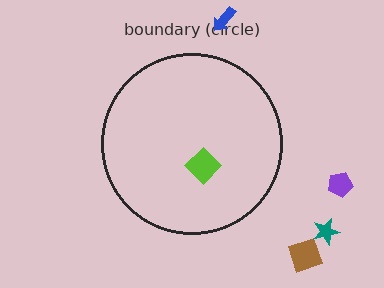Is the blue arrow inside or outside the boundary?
Outside.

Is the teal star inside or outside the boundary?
Outside.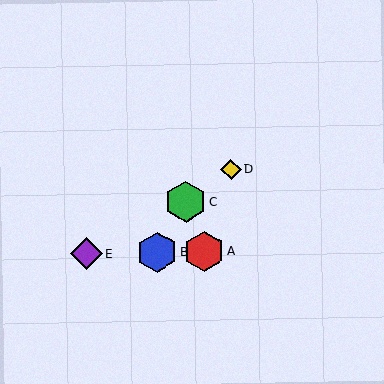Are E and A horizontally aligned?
Yes, both are at y≈254.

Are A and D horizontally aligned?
No, A is at y≈251 and D is at y≈170.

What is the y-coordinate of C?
Object C is at y≈202.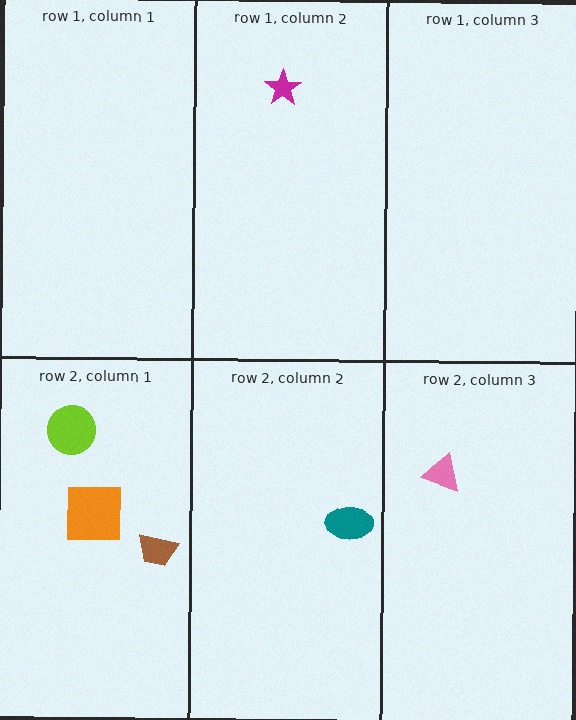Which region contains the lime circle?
The row 2, column 1 region.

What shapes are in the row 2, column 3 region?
The pink triangle.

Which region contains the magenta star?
The row 1, column 2 region.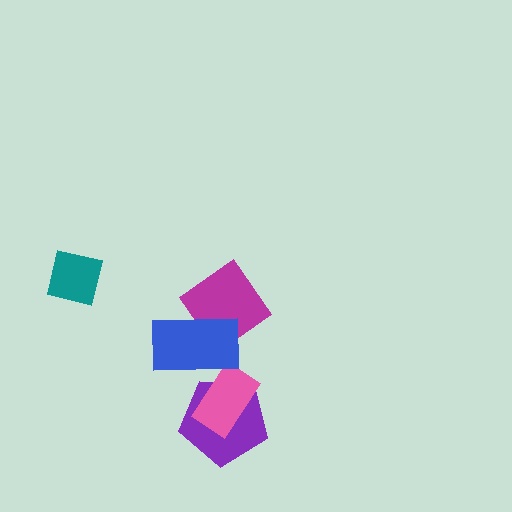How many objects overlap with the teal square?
0 objects overlap with the teal square.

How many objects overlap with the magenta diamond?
1 object overlaps with the magenta diamond.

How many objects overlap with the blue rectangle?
2 objects overlap with the blue rectangle.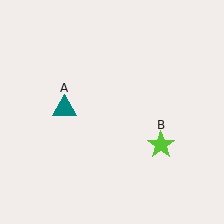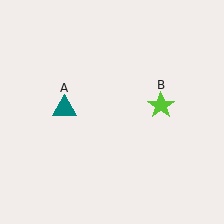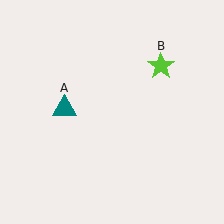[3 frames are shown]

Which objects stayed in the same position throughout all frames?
Teal triangle (object A) remained stationary.